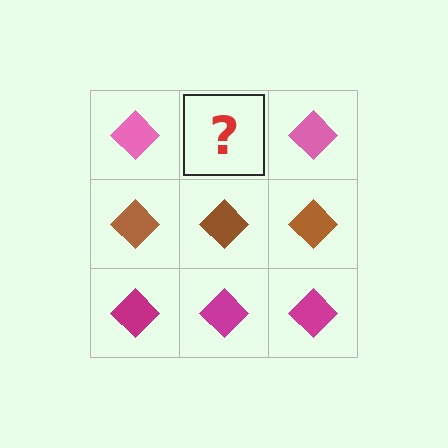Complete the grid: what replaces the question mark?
The question mark should be replaced with a pink diamond.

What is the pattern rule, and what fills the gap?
The rule is that each row has a consistent color. The gap should be filled with a pink diamond.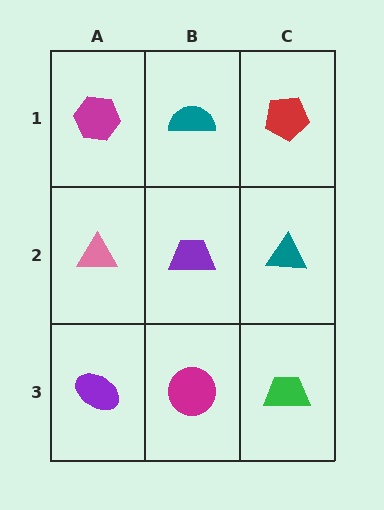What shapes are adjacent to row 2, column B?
A teal semicircle (row 1, column B), a magenta circle (row 3, column B), a pink triangle (row 2, column A), a teal triangle (row 2, column C).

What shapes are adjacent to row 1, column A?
A pink triangle (row 2, column A), a teal semicircle (row 1, column B).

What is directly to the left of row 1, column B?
A magenta hexagon.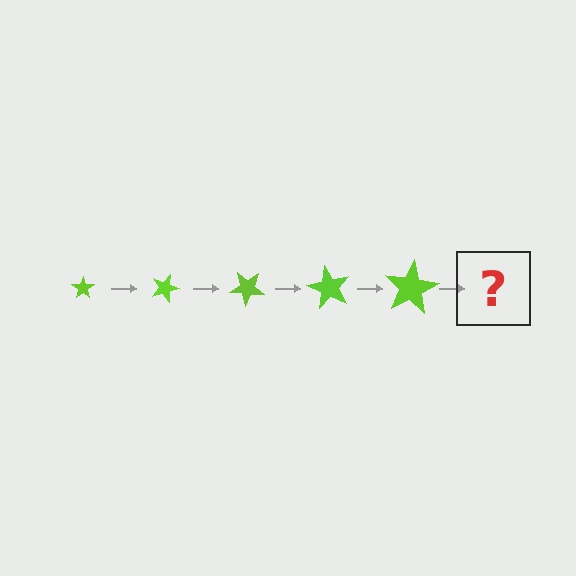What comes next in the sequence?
The next element should be a star, larger than the previous one and rotated 100 degrees from the start.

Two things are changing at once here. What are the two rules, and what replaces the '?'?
The two rules are that the star grows larger each step and it rotates 20 degrees each step. The '?' should be a star, larger than the previous one and rotated 100 degrees from the start.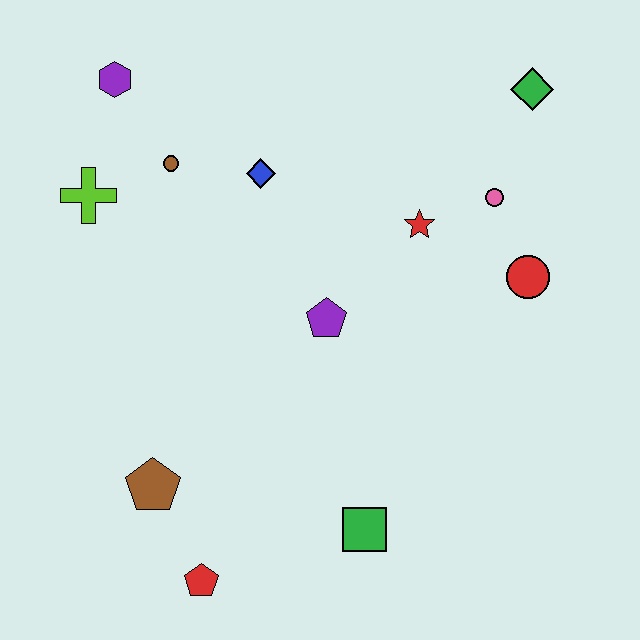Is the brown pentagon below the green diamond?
Yes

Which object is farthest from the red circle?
The purple hexagon is farthest from the red circle.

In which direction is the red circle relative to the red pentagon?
The red circle is to the right of the red pentagon.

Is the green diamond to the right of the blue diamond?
Yes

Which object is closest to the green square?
The red pentagon is closest to the green square.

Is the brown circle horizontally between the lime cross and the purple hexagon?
No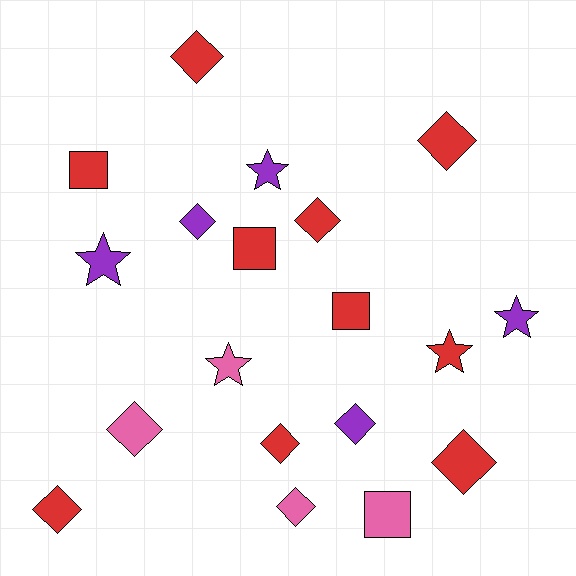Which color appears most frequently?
Red, with 10 objects.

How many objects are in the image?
There are 19 objects.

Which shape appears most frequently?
Diamond, with 10 objects.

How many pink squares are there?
There is 1 pink square.